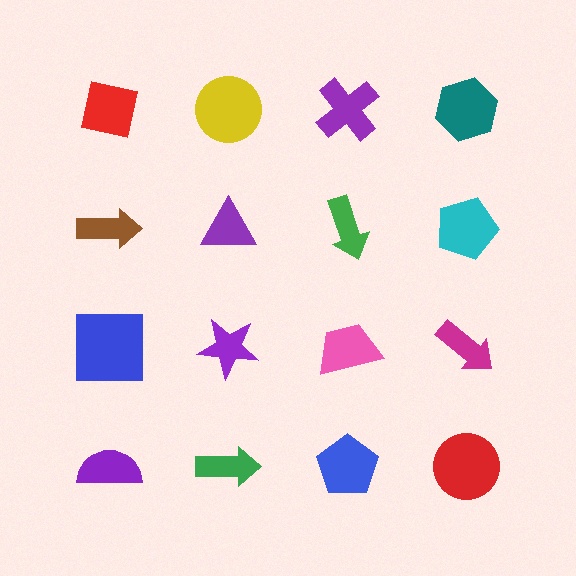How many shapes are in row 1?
4 shapes.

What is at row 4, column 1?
A purple semicircle.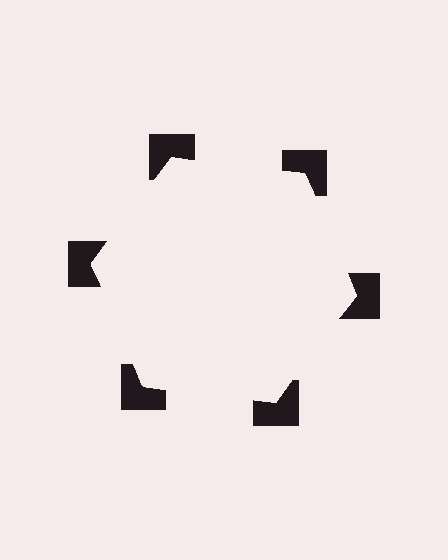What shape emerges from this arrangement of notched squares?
An illusory hexagon — its edges are inferred from the aligned wedge cuts in the notched squares, not physically drawn.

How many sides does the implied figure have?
6 sides.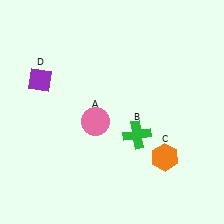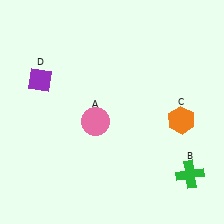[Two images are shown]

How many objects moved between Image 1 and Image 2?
2 objects moved between the two images.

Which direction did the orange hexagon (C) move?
The orange hexagon (C) moved up.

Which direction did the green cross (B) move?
The green cross (B) moved right.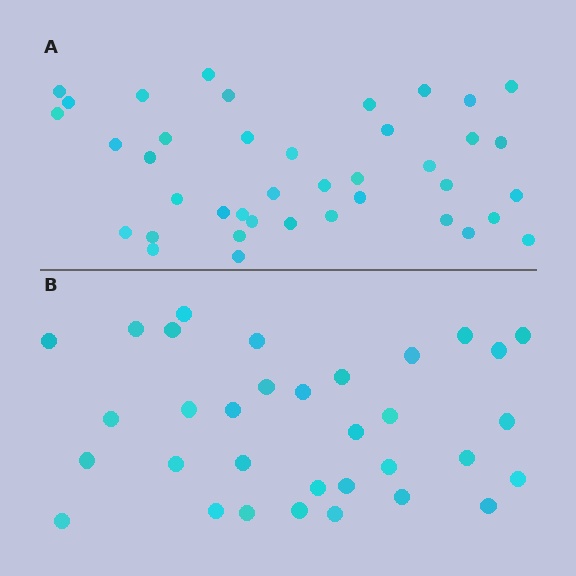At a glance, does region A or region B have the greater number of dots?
Region A (the top region) has more dots.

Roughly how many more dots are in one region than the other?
Region A has roughly 8 or so more dots than region B.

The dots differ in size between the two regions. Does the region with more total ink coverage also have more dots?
No. Region B has more total ink coverage because its dots are larger, but region A actually contains more individual dots. Total area can be misleading — the number of items is what matters here.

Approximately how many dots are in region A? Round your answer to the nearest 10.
About 40 dots.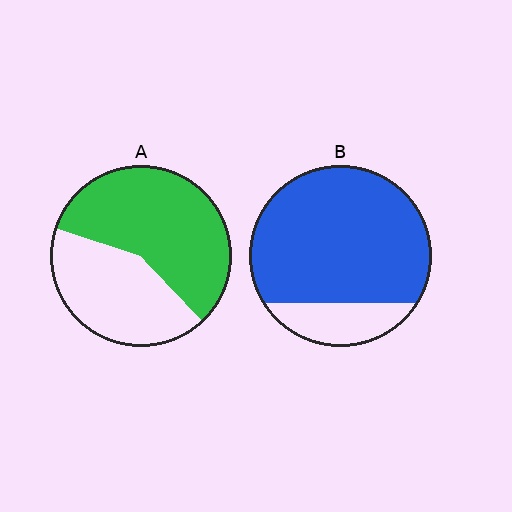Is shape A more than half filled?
Yes.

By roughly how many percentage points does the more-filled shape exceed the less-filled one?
By roughly 25 percentage points (B over A).